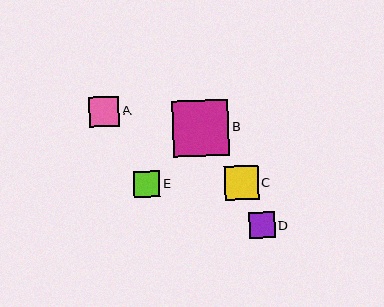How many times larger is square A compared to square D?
Square A is approximately 1.2 times the size of square D.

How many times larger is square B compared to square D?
Square B is approximately 2.2 times the size of square D.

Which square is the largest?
Square B is the largest with a size of approximately 56 pixels.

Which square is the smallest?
Square D is the smallest with a size of approximately 25 pixels.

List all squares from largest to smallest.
From largest to smallest: B, C, A, E, D.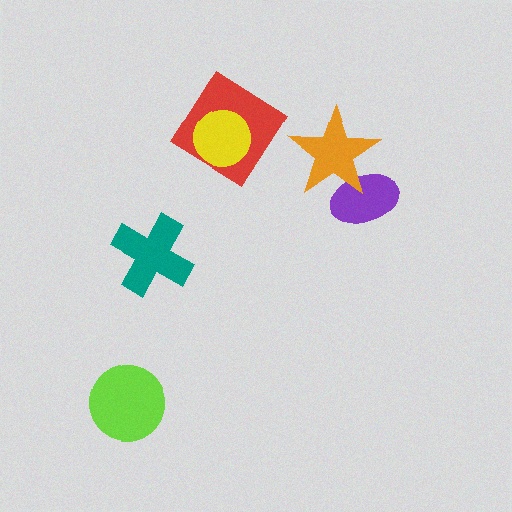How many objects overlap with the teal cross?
0 objects overlap with the teal cross.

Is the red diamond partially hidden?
Yes, it is partially covered by another shape.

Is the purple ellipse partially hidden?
Yes, it is partially covered by another shape.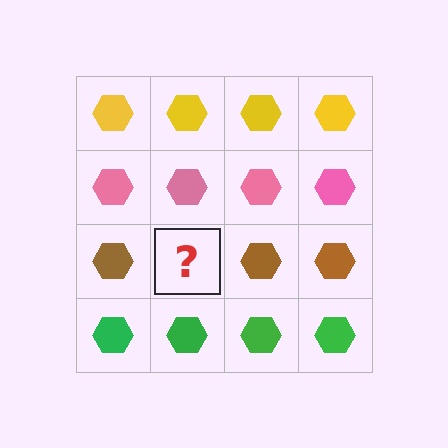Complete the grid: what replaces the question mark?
The question mark should be replaced with a brown hexagon.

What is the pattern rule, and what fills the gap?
The rule is that each row has a consistent color. The gap should be filled with a brown hexagon.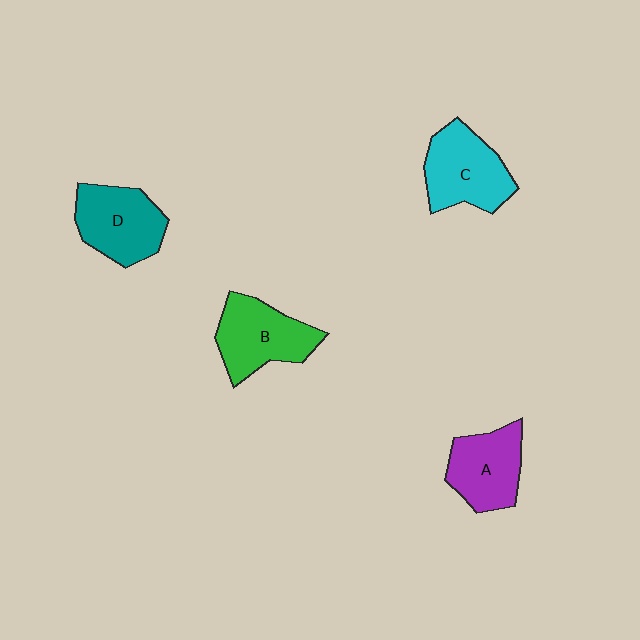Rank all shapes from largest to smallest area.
From largest to smallest: C (cyan), B (green), D (teal), A (purple).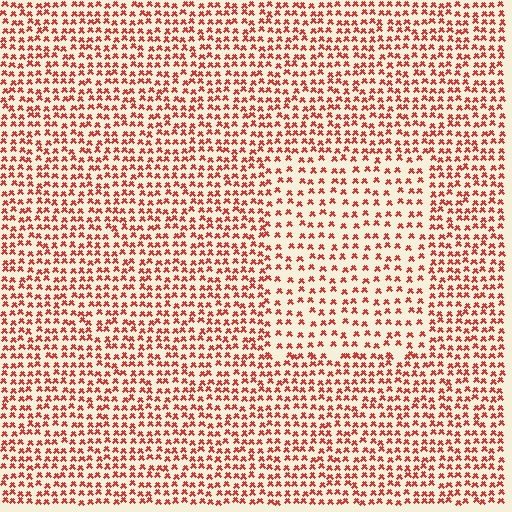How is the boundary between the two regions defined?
The boundary is defined by a change in element density (approximately 1.6x ratio). All elements are the same color, size, and shape.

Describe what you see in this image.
The image contains small red elements arranged at two different densities. A rectangle-shaped region is visible where the elements are less densely packed than the surrounding area.